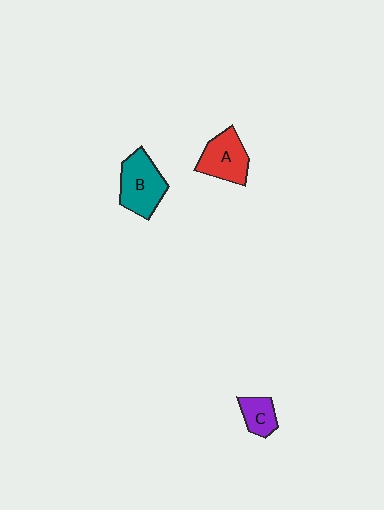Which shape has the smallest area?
Shape C (purple).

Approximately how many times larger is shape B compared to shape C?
Approximately 1.9 times.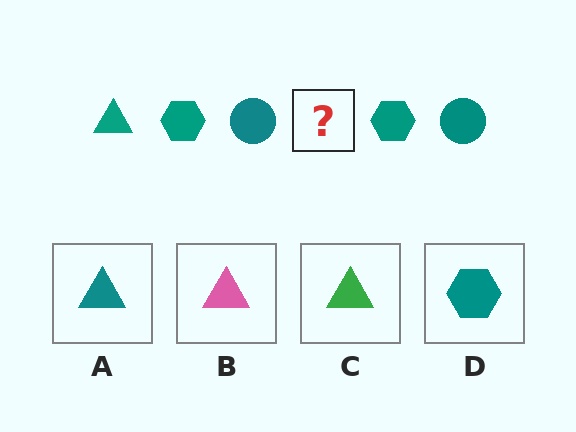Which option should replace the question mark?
Option A.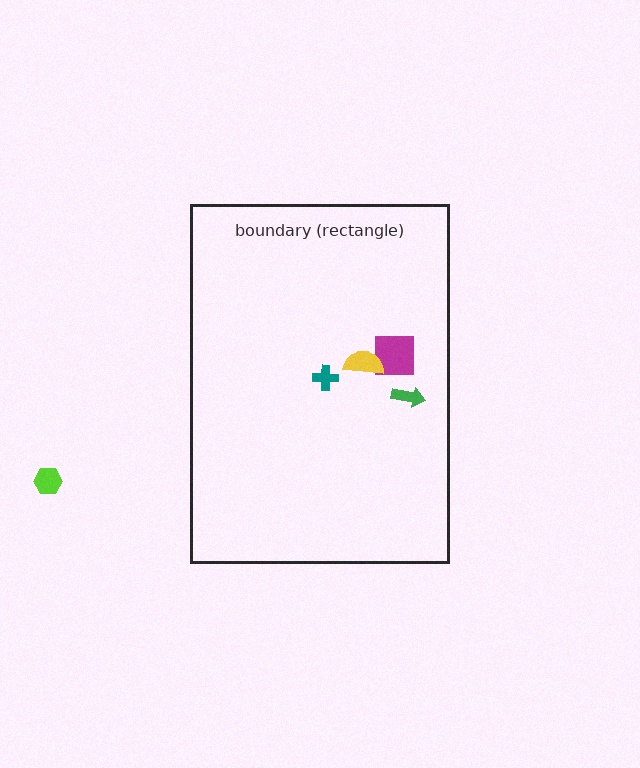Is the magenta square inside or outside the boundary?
Inside.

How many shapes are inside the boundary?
4 inside, 1 outside.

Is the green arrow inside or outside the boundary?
Inside.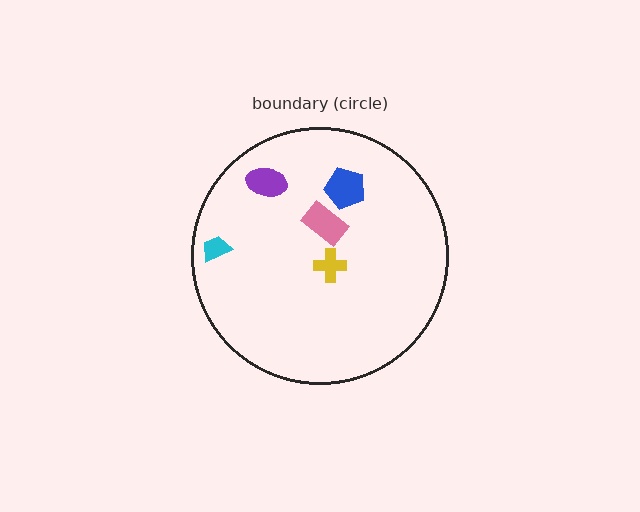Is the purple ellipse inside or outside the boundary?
Inside.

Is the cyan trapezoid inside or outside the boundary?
Inside.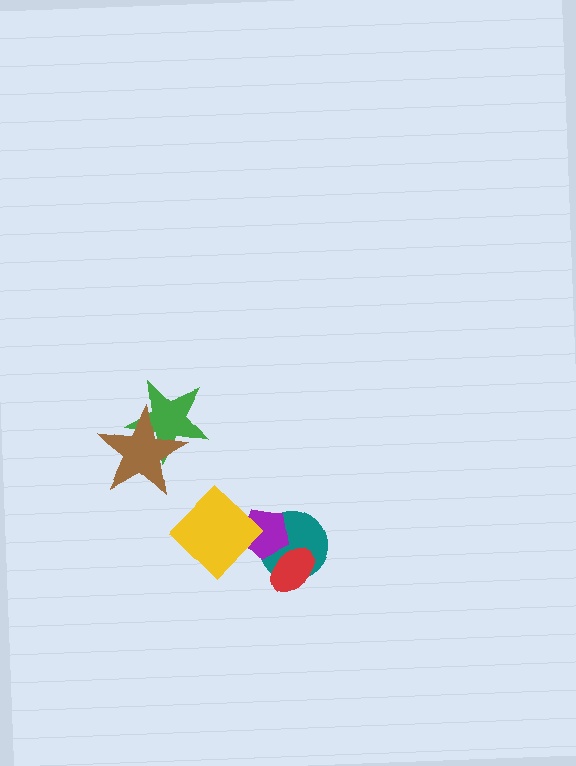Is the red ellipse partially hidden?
Yes, it is partially covered by another shape.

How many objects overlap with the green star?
1 object overlaps with the green star.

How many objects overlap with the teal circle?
2 objects overlap with the teal circle.